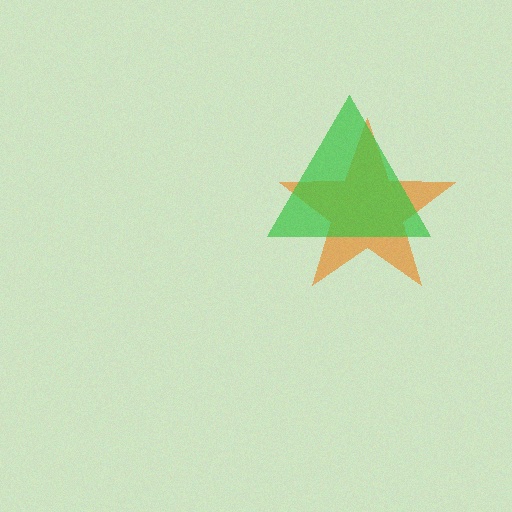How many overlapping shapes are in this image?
There are 2 overlapping shapes in the image.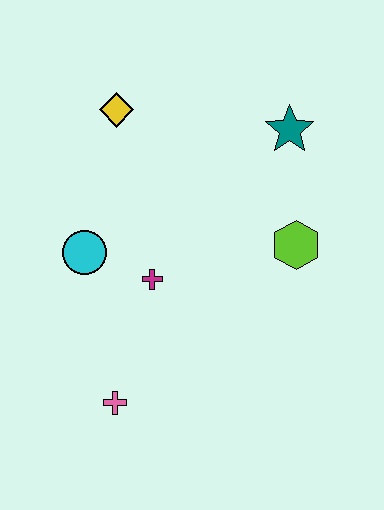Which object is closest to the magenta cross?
The cyan circle is closest to the magenta cross.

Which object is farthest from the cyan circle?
The teal star is farthest from the cyan circle.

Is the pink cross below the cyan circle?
Yes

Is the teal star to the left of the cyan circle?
No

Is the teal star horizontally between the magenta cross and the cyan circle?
No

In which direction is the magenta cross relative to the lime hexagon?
The magenta cross is to the left of the lime hexagon.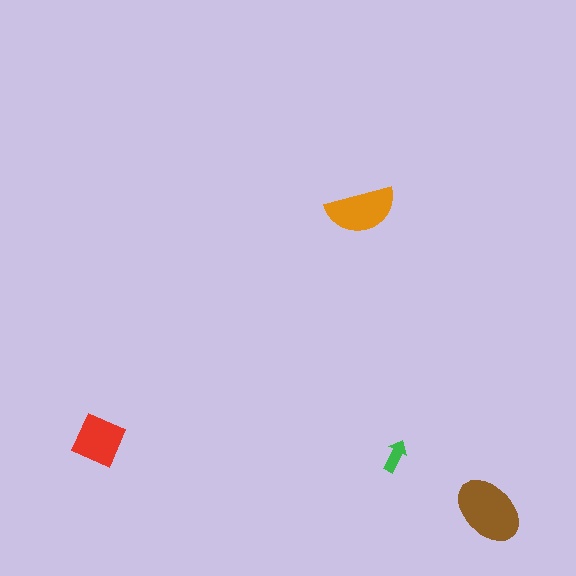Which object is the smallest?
The green arrow.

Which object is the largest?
The brown ellipse.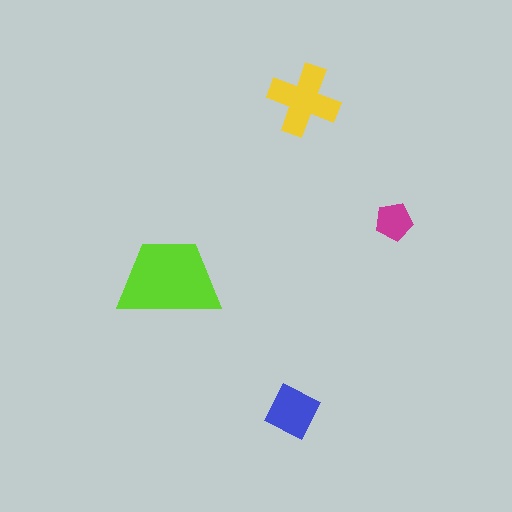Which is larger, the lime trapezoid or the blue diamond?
The lime trapezoid.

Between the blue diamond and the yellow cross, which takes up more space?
The yellow cross.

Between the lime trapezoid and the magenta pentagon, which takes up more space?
The lime trapezoid.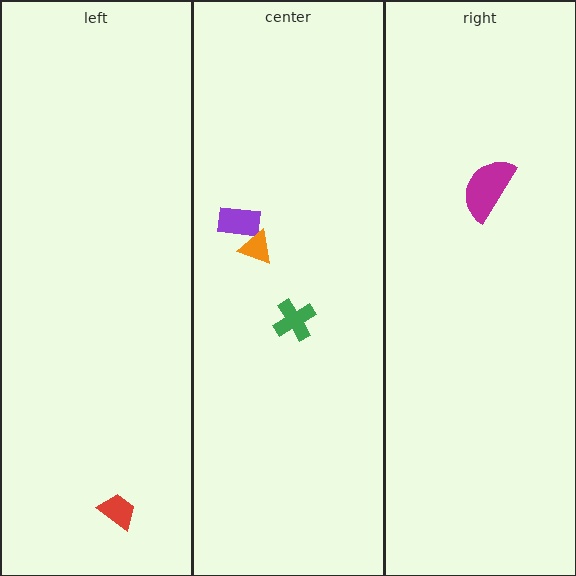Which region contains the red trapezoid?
The left region.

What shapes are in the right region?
The magenta semicircle.